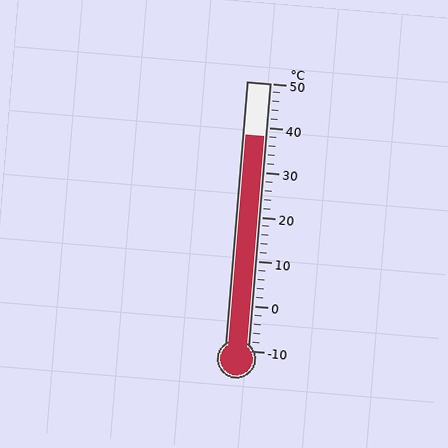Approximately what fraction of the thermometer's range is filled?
The thermometer is filled to approximately 80% of its range.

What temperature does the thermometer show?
The thermometer shows approximately 38°C.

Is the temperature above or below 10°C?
The temperature is above 10°C.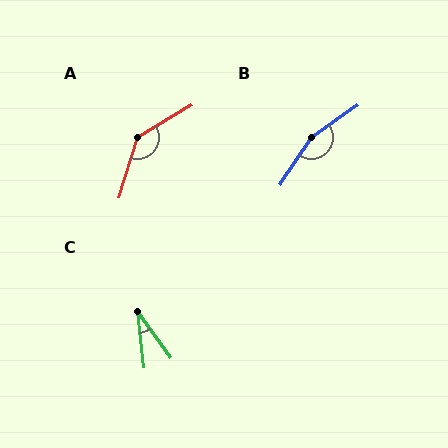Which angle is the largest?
B, at approximately 159 degrees.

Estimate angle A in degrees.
Approximately 139 degrees.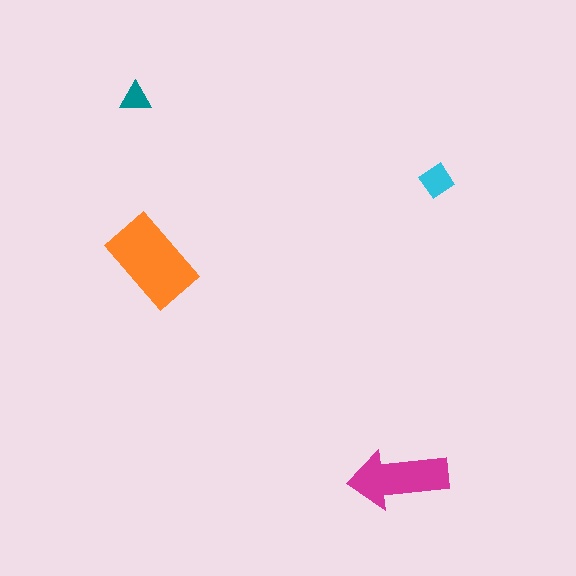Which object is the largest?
The orange rectangle.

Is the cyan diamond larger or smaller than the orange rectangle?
Smaller.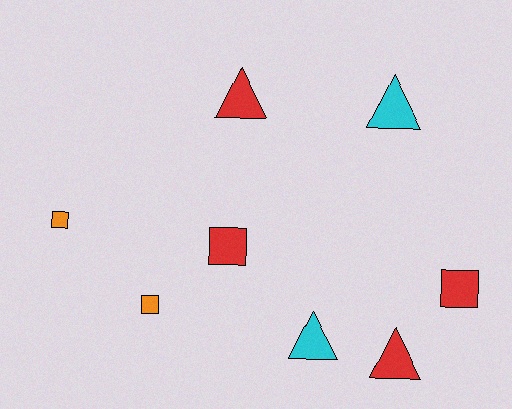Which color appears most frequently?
Red, with 4 objects.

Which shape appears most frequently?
Triangle, with 4 objects.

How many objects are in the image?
There are 8 objects.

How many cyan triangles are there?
There are 2 cyan triangles.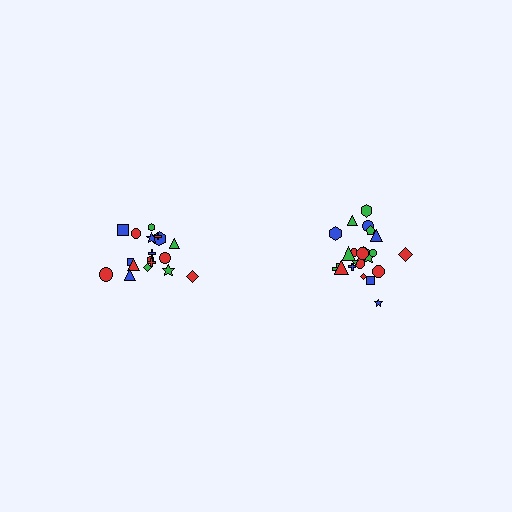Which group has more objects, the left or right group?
The right group.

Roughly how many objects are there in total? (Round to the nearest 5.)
Roughly 40 objects in total.